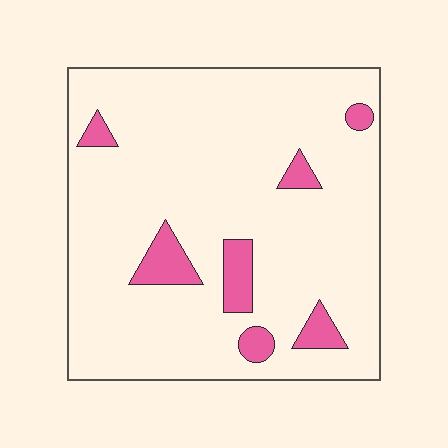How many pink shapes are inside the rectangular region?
7.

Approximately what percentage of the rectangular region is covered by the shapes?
Approximately 10%.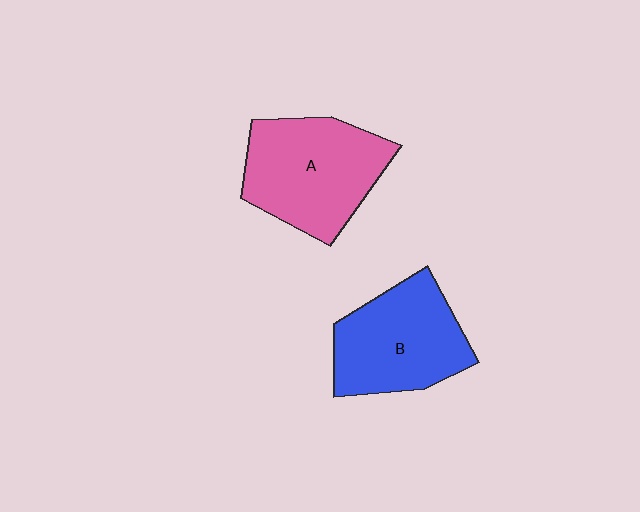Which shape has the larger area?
Shape A (pink).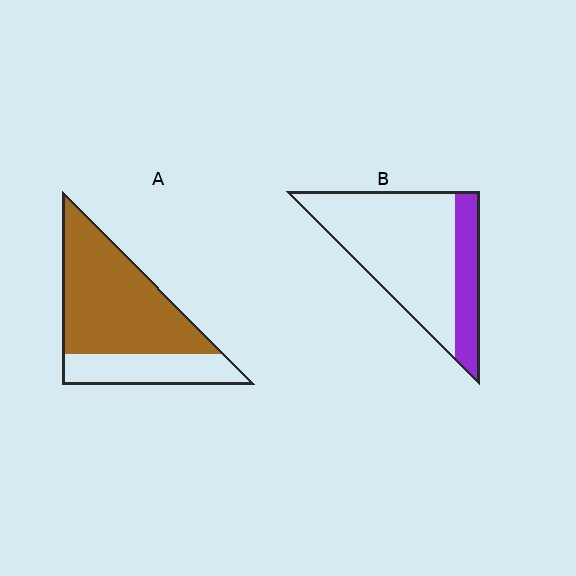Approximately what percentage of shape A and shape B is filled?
A is approximately 70% and B is approximately 25%.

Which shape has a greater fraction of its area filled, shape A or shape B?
Shape A.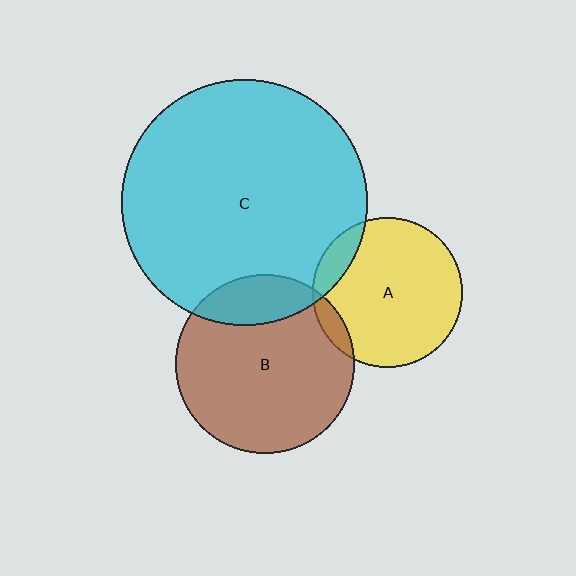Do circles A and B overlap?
Yes.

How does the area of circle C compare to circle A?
Approximately 2.7 times.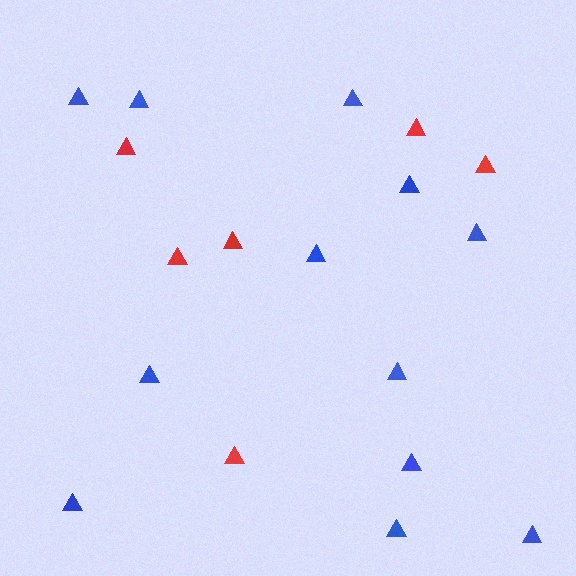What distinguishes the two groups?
There are 2 groups: one group of blue triangles (12) and one group of red triangles (6).